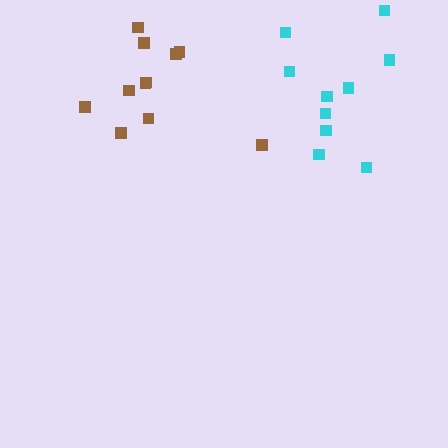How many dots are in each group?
Group 1: 10 dots, Group 2: 11 dots (21 total).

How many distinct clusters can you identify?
There are 2 distinct clusters.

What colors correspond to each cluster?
The clusters are colored: cyan, brown.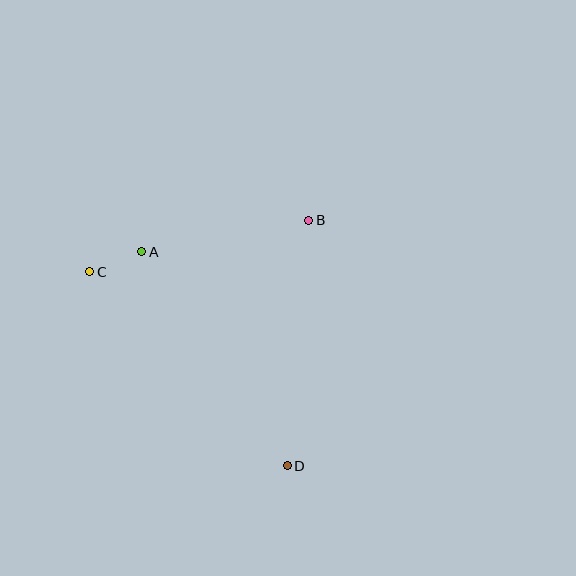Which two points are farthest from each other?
Points C and D are farthest from each other.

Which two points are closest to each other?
Points A and C are closest to each other.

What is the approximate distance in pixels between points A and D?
The distance between A and D is approximately 258 pixels.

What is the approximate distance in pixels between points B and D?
The distance between B and D is approximately 246 pixels.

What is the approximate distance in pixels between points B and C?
The distance between B and C is approximately 225 pixels.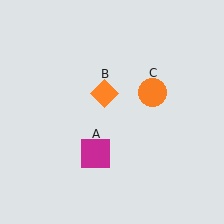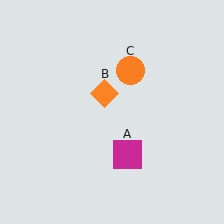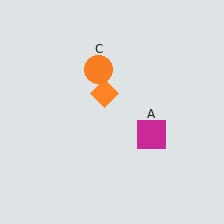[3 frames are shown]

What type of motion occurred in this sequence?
The magenta square (object A), orange circle (object C) rotated counterclockwise around the center of the scene.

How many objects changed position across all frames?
2 objects changed position: magenta square (object A), orange circle (object C).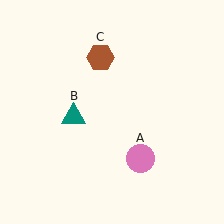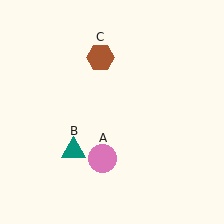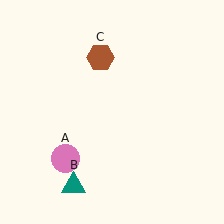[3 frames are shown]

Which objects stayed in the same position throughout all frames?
Brown hexagon (object C) remained stationary.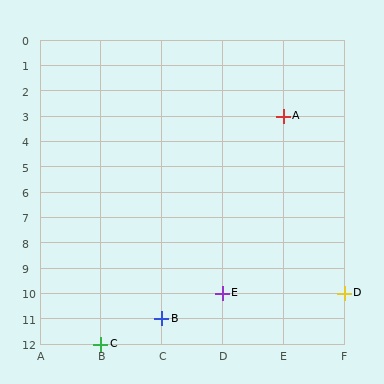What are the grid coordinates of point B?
Point B is at grid coordinates (C, 11).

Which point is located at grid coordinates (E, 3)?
Point A is at (E, 3).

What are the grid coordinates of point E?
Point E is at grid coordinates (D, 10).